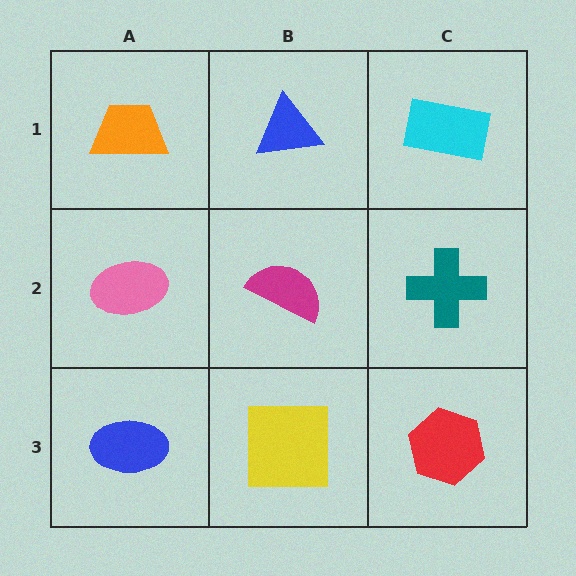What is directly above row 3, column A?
A pink ellipse.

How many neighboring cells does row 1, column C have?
2.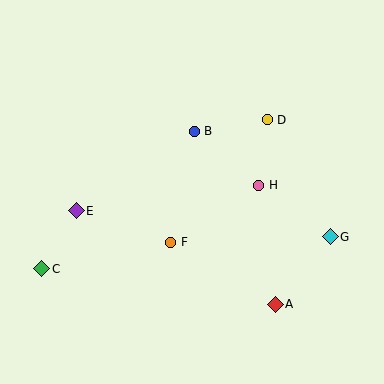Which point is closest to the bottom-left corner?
Point C is closest to the bottom-left corner.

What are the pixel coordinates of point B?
Point B is at (194, 131).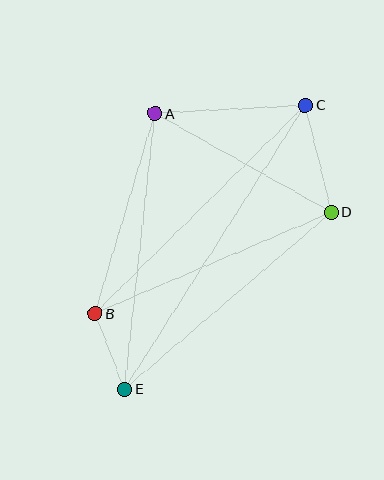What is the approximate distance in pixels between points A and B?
The distance between A and B is approximately 209 pixels.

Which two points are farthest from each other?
Points C and E are farthest from each other.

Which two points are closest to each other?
Points B and E are closest to each other.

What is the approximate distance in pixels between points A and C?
The distance between A and C is approximately 151 pixels.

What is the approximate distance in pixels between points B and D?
The distance between B and D is approximately 257 pixels.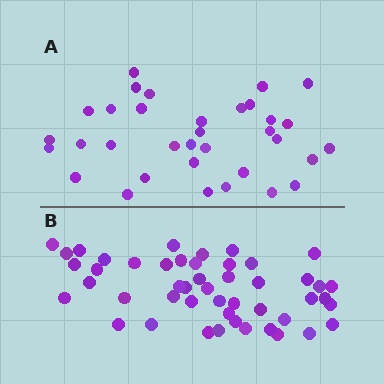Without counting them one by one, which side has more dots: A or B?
Region B (the bottom region) has more dots.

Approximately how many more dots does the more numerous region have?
Region B has approximately 15 more dots than region A.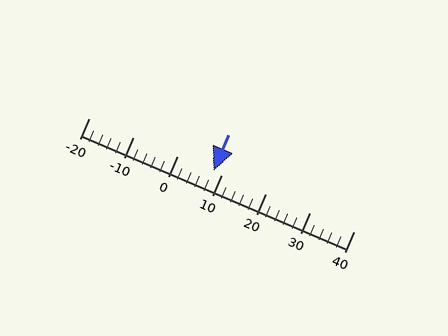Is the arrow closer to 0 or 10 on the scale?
The arrow is closer to 10.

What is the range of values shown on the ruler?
The ruler shows values from -20 to 40.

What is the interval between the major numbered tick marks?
The major tick marks are spaced 10 units apart.